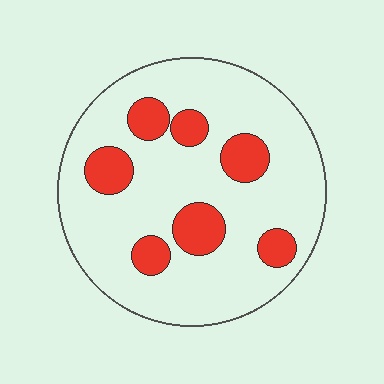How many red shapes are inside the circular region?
7.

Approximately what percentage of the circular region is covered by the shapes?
Approximately 20%.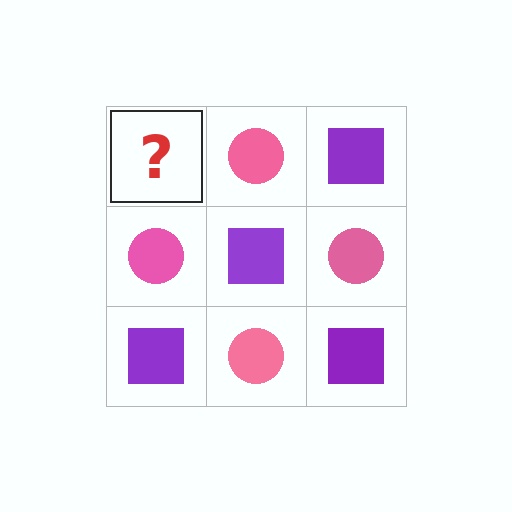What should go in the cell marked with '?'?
The missing cell should contain a purple square.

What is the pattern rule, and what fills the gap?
The rule is that it alternates purple square and pink circle in a checkerboard pattern. The gap should be filled with a purple square.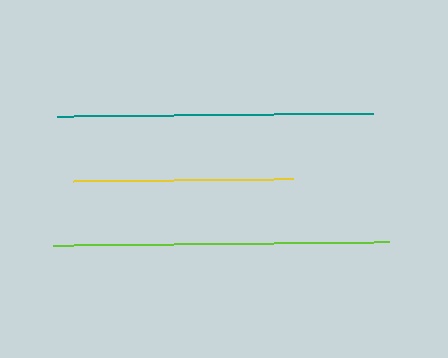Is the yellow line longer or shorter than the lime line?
The lime line is longer than the yellow line.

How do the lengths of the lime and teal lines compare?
The lime and teal lines are approximately the same length.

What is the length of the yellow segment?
The yellow segment is approximately 221 pixels long.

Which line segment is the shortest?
The yellow line is the shortest at approximately 221 pixels.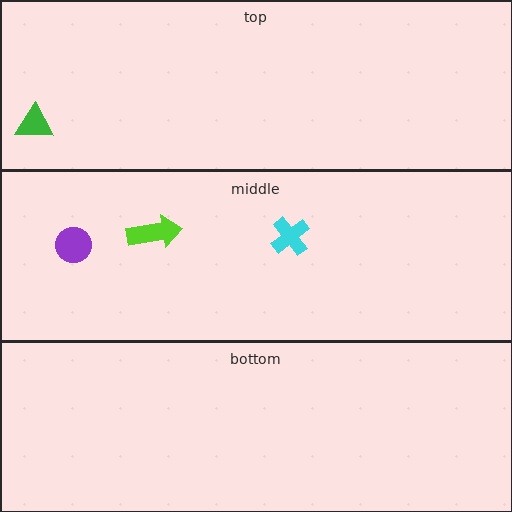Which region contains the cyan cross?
The middle region.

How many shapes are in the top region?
1.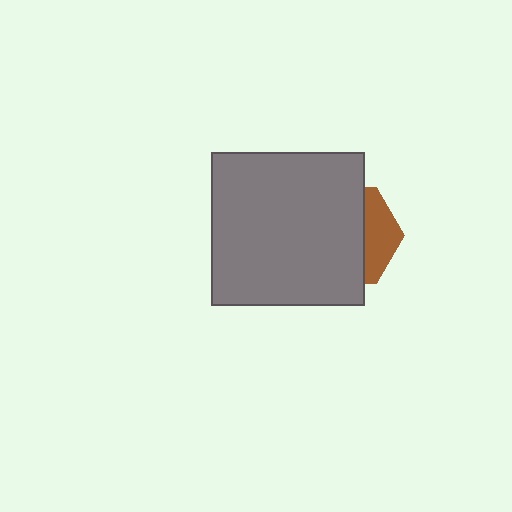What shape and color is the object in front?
The object in front is a gray square.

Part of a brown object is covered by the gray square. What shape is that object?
It is a hexagon.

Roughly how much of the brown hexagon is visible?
A small part of it is visible (roughly 30%).